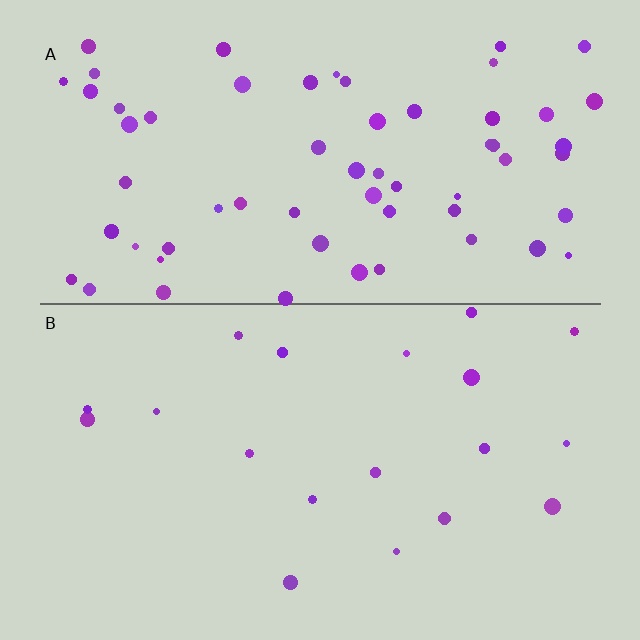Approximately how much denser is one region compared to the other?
Approximately 3.2× — region A over region B.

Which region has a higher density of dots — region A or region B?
A (the top).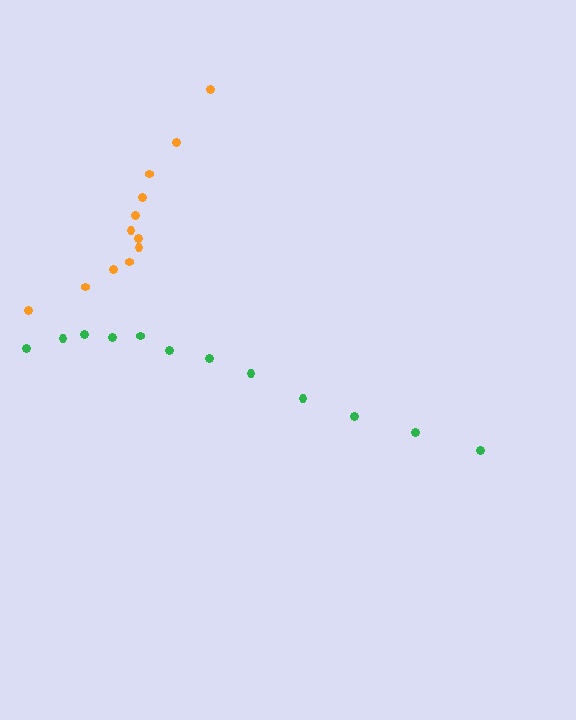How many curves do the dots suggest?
There are 2 distinct paths.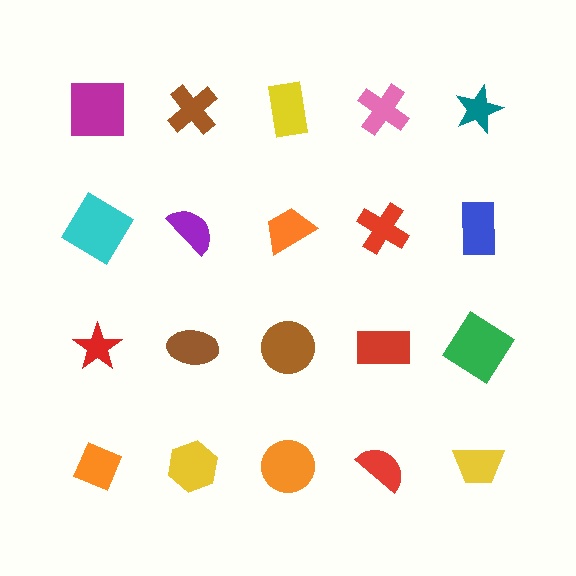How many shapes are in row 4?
5 shapes.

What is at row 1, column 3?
A yellow rectangle.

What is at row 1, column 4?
A pink cross.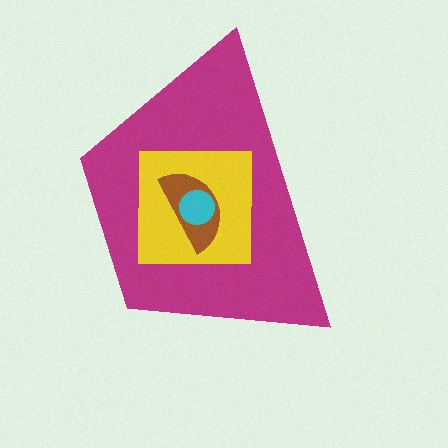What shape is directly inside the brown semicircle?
The cyan circle.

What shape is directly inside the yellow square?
The brown semicircle.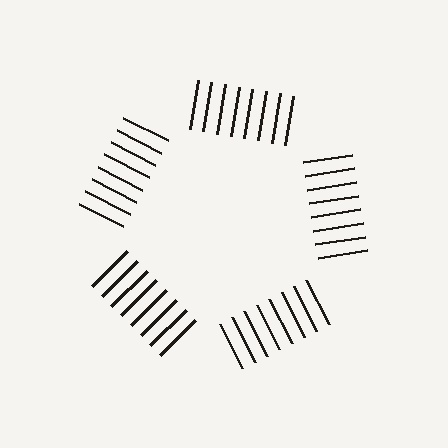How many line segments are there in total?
40 — 8 along each of the 5 edges.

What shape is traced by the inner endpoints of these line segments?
An illusory pentagon — the line segments terminate on its edges but no continuous stroke is drawn.